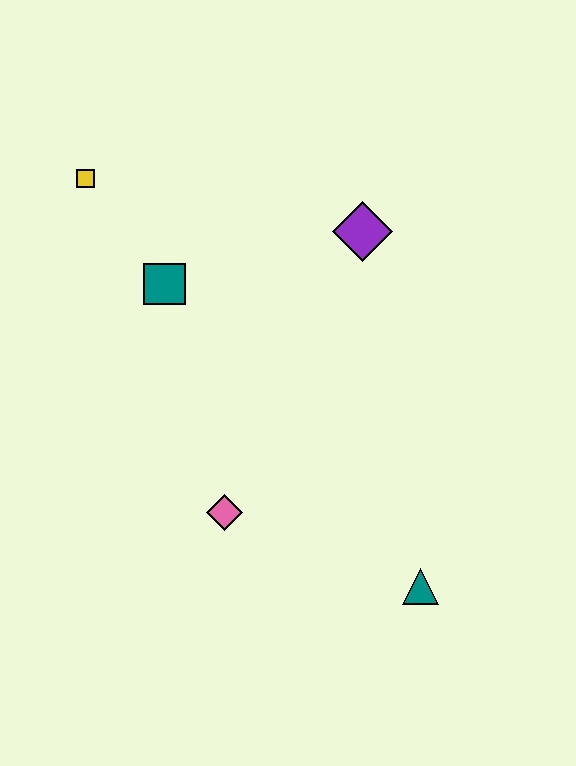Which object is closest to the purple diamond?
The teal square is closest to the purple diamond.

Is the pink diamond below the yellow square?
Yes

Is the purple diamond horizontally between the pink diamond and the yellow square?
No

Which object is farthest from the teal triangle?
The yellow square is farthest from the teal triangle.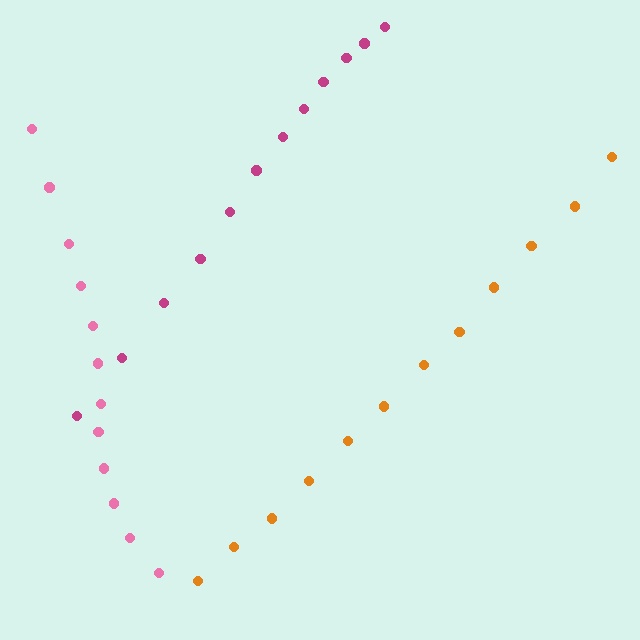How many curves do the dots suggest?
There are 3 distinct paths.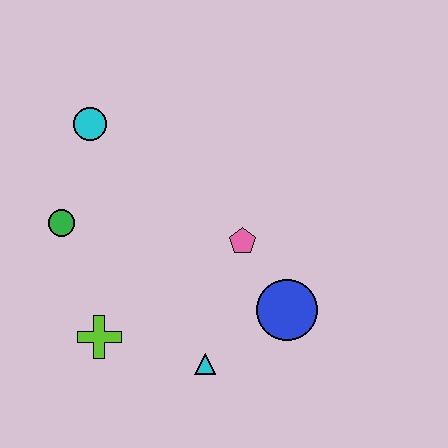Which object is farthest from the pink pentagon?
The cyan circle is farthest from the pink pentagon.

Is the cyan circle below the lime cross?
No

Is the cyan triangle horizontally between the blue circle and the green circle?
Yes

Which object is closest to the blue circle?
The pink pentagon is closest to the blue circle.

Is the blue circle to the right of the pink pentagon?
Yes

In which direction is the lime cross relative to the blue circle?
The lime cross is to the left of the blue circle.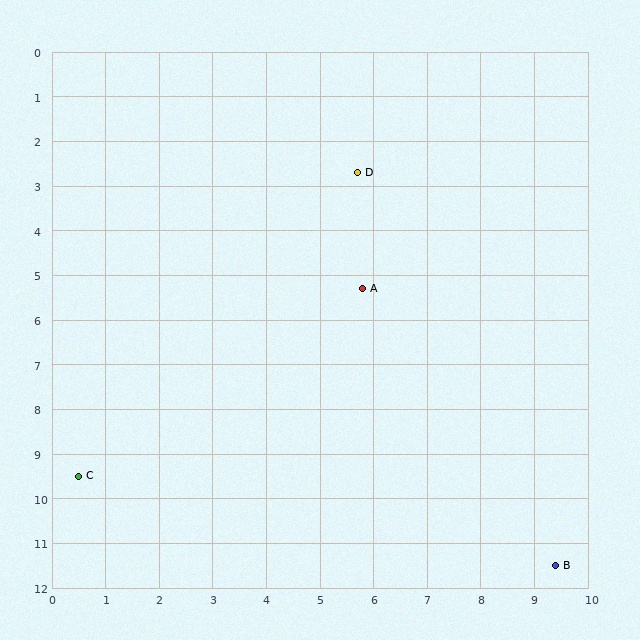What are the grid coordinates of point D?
Point D is at approximately (5.7, 2.7).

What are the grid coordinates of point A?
Point A is at approximately (5.8, 5.3).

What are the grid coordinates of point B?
Point B is at approximately (9.4, 11.5).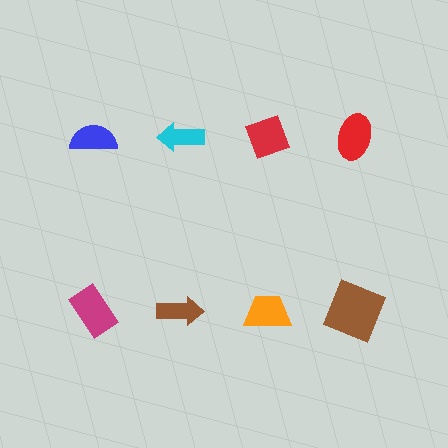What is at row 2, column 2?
A brown arrow.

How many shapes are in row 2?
4 shapes.